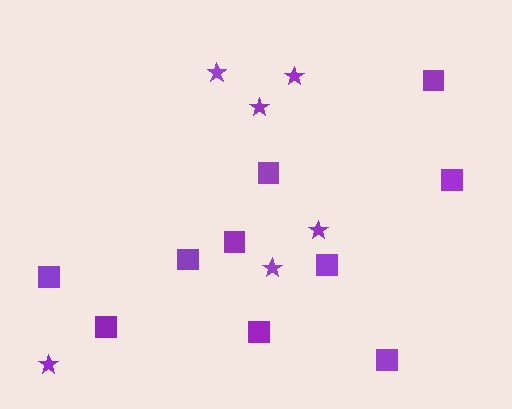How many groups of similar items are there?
There are 2 groups: one group of squares (10) and one group of stars (6).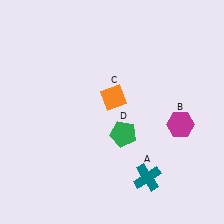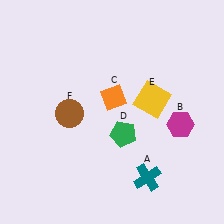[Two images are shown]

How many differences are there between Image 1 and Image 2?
There are 2 differences between the two images.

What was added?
A yellow square (E), a brown circle (F) were added in Image 2.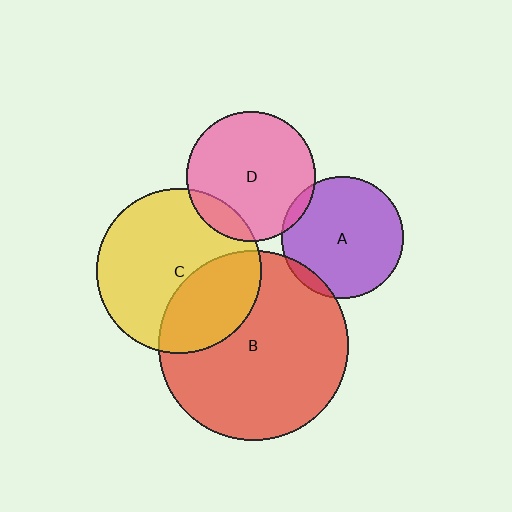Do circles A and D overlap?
Yes.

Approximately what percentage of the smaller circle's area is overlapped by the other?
Approximately 5%.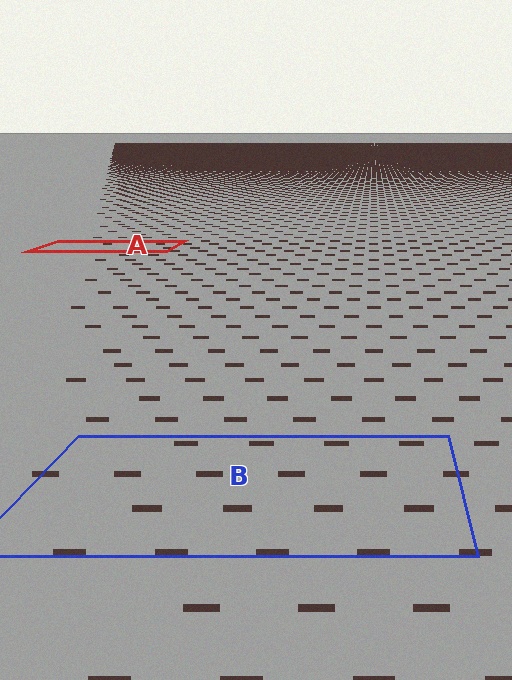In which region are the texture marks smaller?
The texture marks are smaller in region A, because it is farther away.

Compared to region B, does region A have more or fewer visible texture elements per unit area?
Region A has more texture elements per unit area — they are packed more densely because it is farther away.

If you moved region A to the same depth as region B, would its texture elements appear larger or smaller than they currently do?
They would appear larger. At a closer depth, the same texture elements are projected at a bigger on-screen size.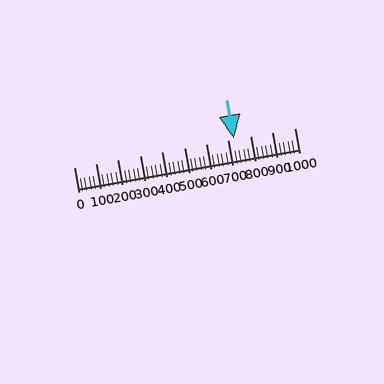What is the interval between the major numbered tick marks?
The major tick marks are spaced 100 units apart.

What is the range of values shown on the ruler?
The ruler shows values from 0 to 1000.